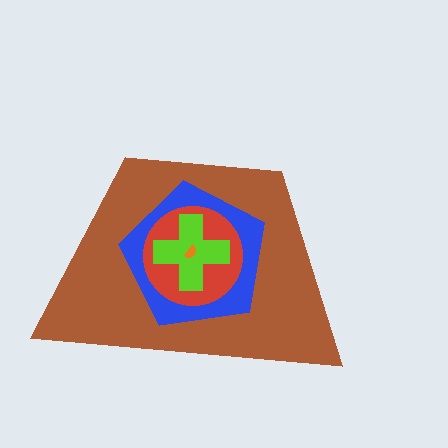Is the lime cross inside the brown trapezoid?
Yes.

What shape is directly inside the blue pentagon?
The red circle.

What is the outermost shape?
The brown trapezoid.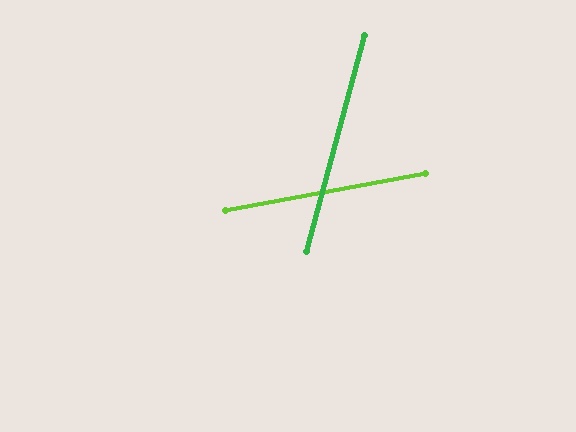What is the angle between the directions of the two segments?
Approximately 65 degrees.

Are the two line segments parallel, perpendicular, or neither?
Neither parallel nor perpendicular — they differ by about 65°.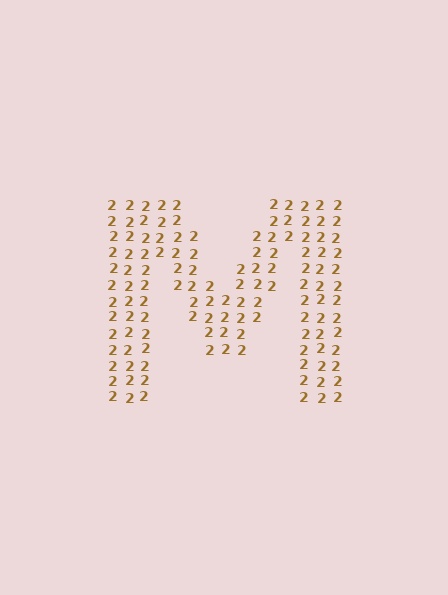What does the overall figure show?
The overall figure shows the letter M.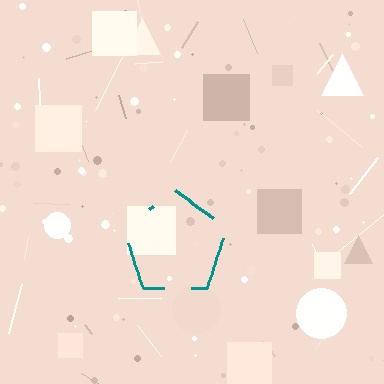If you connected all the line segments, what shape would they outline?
They would outline a pentagon.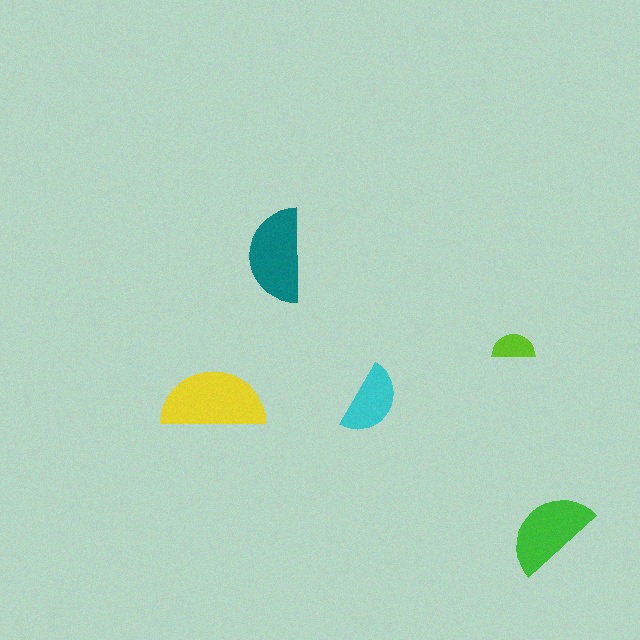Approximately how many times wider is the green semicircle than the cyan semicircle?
About 1.5 times wider.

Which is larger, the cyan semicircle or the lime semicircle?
The cyan one.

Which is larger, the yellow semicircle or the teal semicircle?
The yellow one.